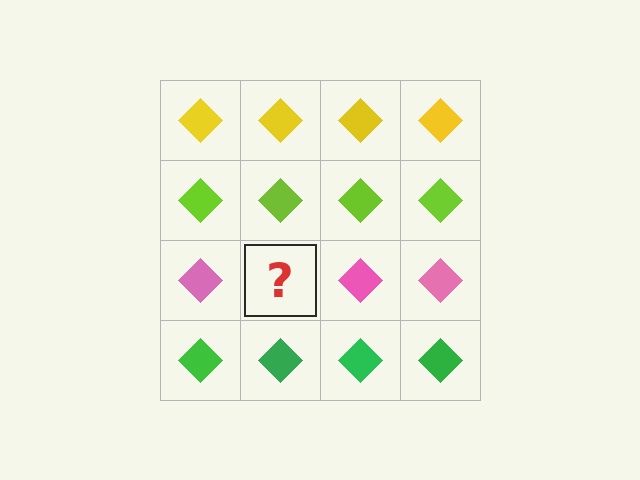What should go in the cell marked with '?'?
The missing cell should contain a pink diamond.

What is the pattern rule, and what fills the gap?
The rule is that each row has a consistent color. The gap should be filled with a pink diamond.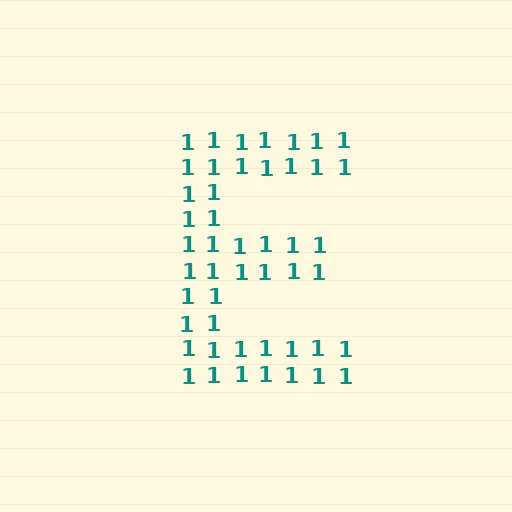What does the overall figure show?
The overall figure shows the letter E.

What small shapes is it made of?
It is made of small digit 1's.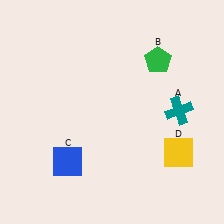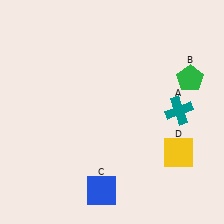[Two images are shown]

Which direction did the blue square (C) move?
The blue square (C) moved right.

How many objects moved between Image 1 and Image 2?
2 objects moved between the two images.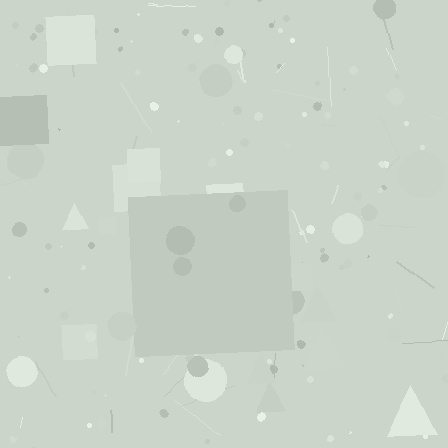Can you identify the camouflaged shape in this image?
The camouflaged shape is a square.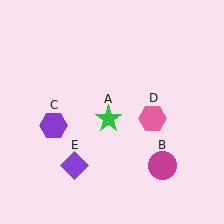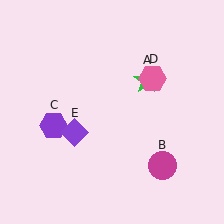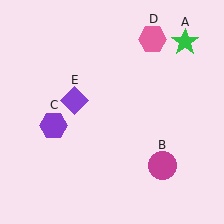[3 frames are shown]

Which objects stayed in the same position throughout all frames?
Magenta circle (object B) and purple hexagon (object C) remained stationary.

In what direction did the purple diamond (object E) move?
The purple diamond (object E) moved up.